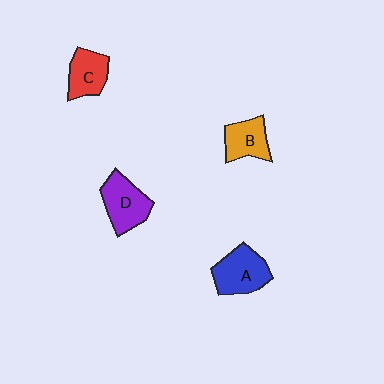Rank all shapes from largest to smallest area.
From largest to smallest: A (blue), D (purple), C (red), B (orange).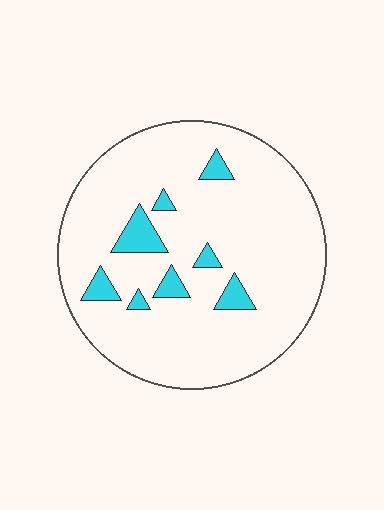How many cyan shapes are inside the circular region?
8.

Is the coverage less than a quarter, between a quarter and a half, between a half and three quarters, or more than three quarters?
Less than a quarter.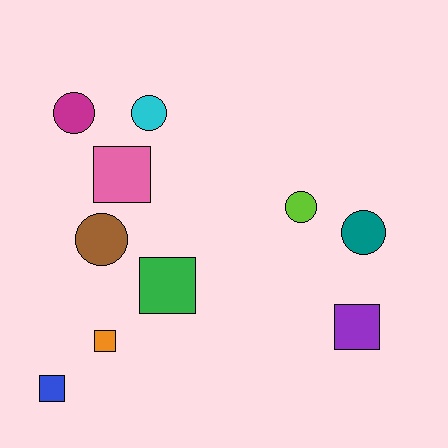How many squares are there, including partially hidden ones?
There are 5 squares.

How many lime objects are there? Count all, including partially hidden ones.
There is 1 lime object.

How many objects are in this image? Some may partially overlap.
There are 10 objects.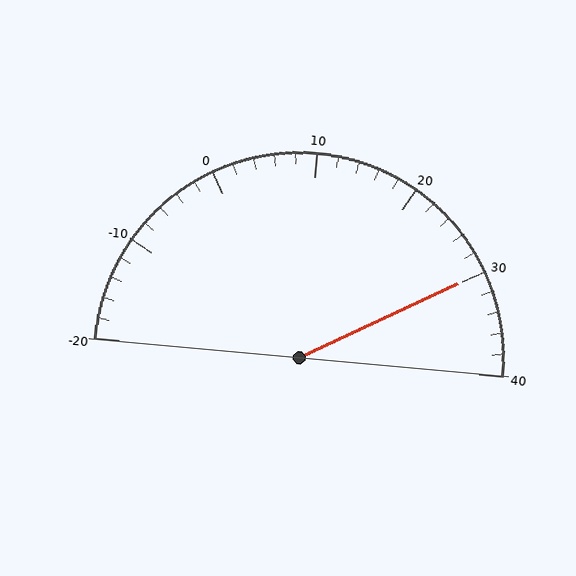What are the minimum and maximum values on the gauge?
The gauge ranges from -20 to 40.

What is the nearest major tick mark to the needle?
The nearest major tick mark is 30.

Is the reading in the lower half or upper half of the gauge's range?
The reading is in the upper half of the range (-20 to 40).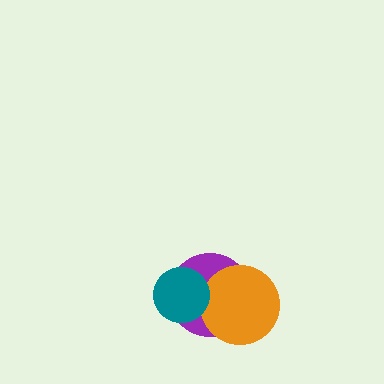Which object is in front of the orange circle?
The teal circle is in front of the orange circle.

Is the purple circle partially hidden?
Yes, it is partially covered by another shape.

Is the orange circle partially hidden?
Yes, it is partially covered by another shape.